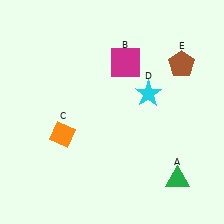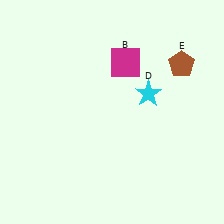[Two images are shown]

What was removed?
The green triangle (A), the orange diamond (C) were removed in Image 2.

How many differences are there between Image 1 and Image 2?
There are 2 differences between the two images.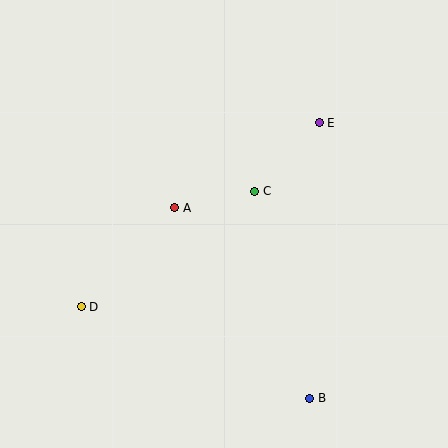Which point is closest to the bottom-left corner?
Point D is closest to the bottom-left corner.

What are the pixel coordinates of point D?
Point D is at (81, 307).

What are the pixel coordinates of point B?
Point B is at (310, 398).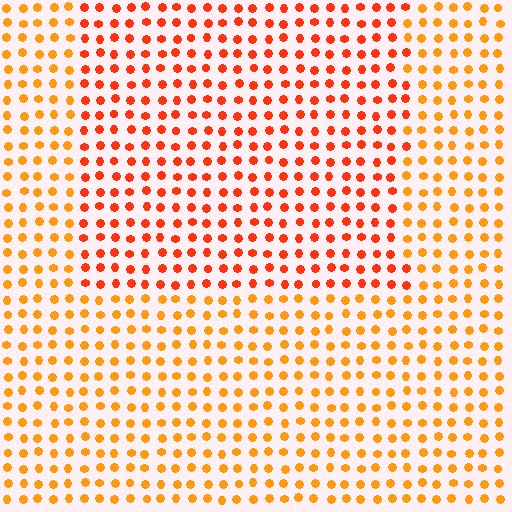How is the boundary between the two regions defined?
The boundary is defined purely by a slight shift in hue (about 26 degrees). Spacing, size, and orientation are identical on both sides.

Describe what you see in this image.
The image is filled with small orange elements in a uniform arrangement. A rectangle-shaped region is visible where the elements are tinted to a slightly different hue, forming a subtle color boundary.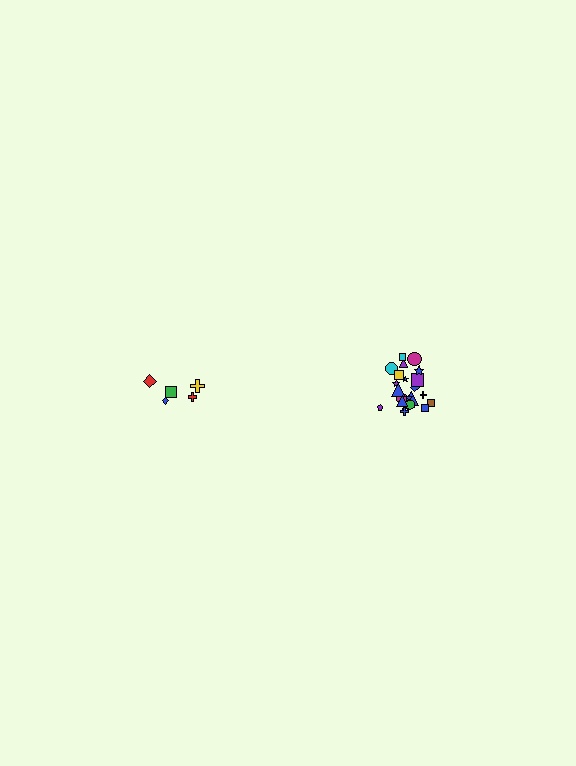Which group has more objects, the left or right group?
The right group.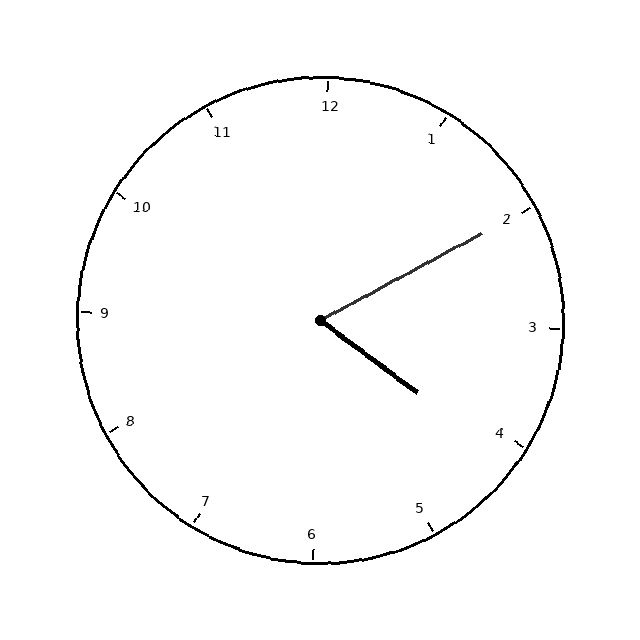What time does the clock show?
4:10.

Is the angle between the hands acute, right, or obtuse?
It is acute.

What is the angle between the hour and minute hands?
Approximately 65 degrees.